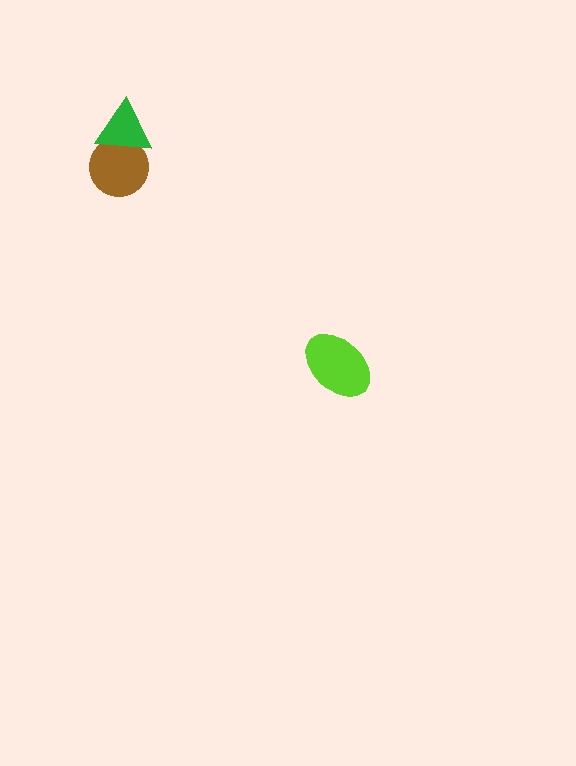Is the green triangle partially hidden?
No, no other shape covers it.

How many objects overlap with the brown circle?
1 object overlaps with the brown circle.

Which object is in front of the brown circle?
The green triangle is in front of the brown circle.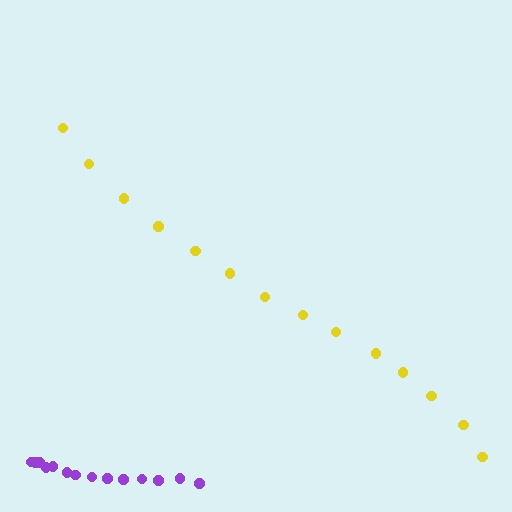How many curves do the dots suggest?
There are 2 distinct paths.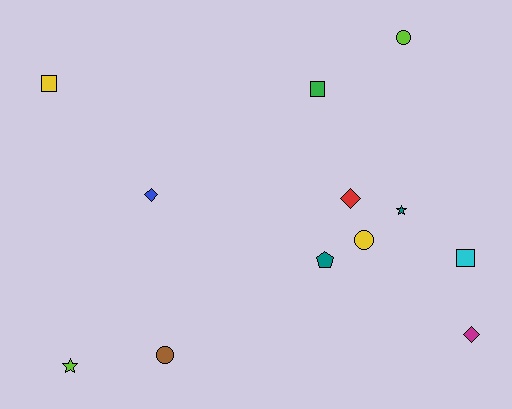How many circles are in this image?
There are 3 circles.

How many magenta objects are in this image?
There is 1 magenta object.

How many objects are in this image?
There are 12 objects.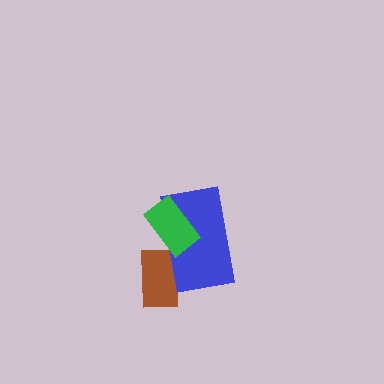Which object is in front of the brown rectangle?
The blue rectangle is in front of the brown rectangle.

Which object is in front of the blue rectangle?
The green rectangle is in front of the blue rectangle.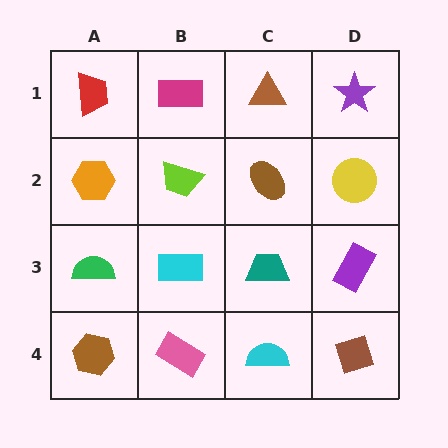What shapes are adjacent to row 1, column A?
An orange hexagon (row 2, column A), a magenta rectangle (row 1, column B).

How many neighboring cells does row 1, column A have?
2.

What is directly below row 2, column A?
A green semicircle.